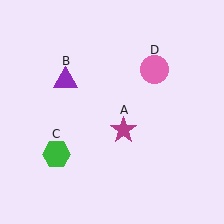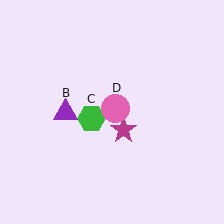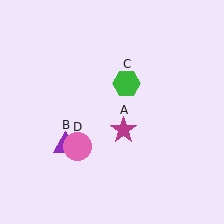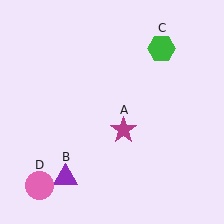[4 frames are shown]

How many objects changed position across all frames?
3 objects changed position: purple triangle (object B), green hexagon (object C), pink circle (object D).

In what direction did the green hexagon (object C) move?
The green hexagon (object C) moved up and to the right.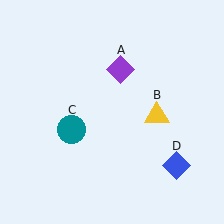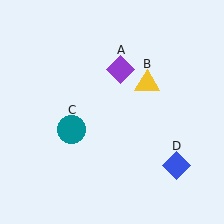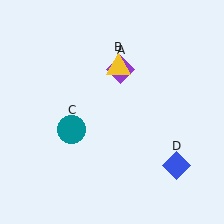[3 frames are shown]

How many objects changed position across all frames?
1 object changed position: yellow triangle (object B).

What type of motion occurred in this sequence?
The yellow triangle (object B) rotated counterclockwise around the center of the scene.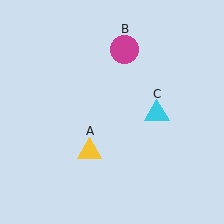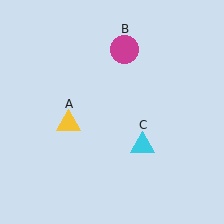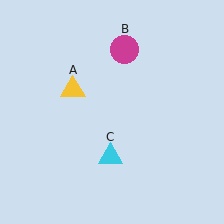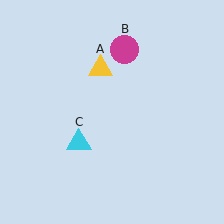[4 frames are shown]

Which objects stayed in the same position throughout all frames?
Magenta circle (object B) remained stationary.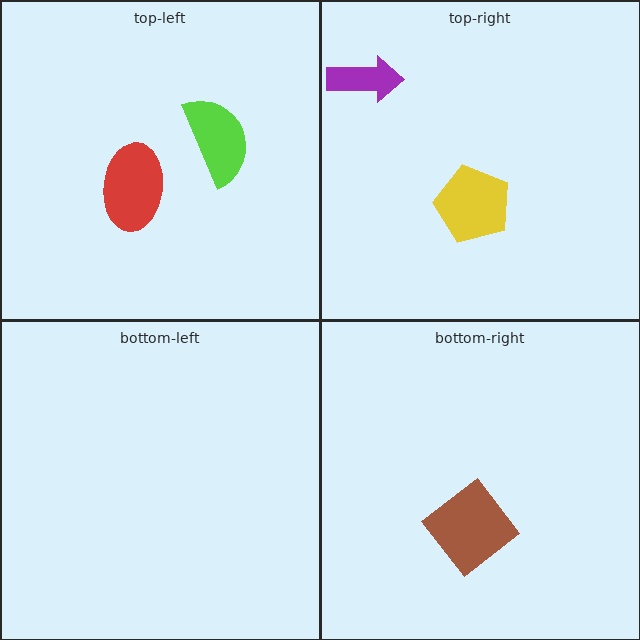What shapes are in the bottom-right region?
The brown diamond.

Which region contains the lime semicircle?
The top-left region.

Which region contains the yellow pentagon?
The top-right region.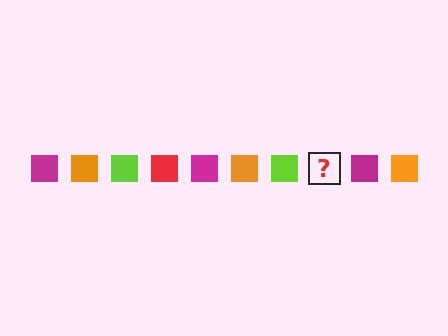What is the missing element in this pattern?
The missing element is a red square.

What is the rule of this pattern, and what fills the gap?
The rule is that the pattern cycles through magenta, orange, lime, red squares. The gap should be filled with a red square.